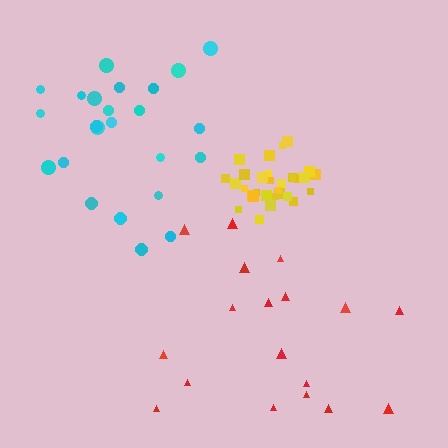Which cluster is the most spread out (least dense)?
Red.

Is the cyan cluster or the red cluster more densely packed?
Cyan.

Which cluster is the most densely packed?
Yellow.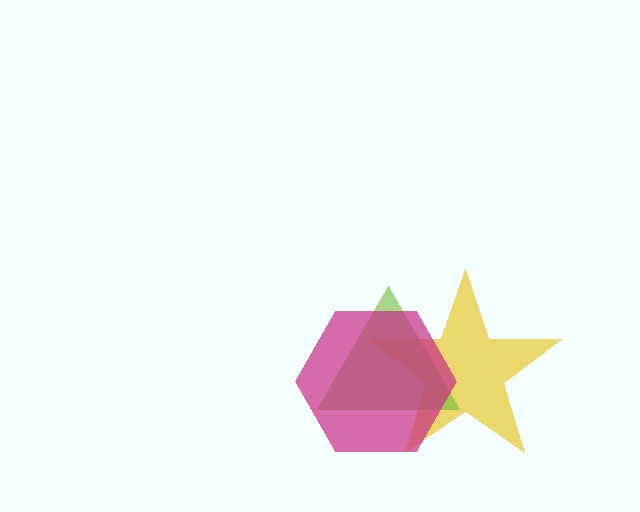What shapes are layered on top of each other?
The layered shapes are: a yellow star, a lime triangle, a magenta hexagon.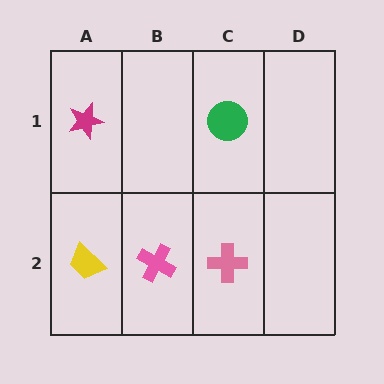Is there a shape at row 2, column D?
No, that cell is empty.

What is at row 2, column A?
A yellow trapezoid.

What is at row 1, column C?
A green circle.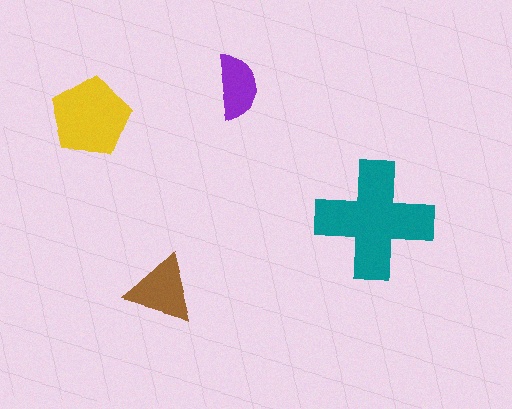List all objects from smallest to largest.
The purple semicircle, the brown triangle, the yellow pentagon, the teal cross.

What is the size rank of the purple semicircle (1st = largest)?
4th.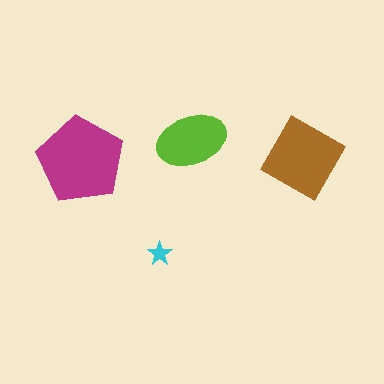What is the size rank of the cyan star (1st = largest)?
4th.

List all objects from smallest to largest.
The cyan star, the lime ellipse, the brown diamond, the magenta pentagon.